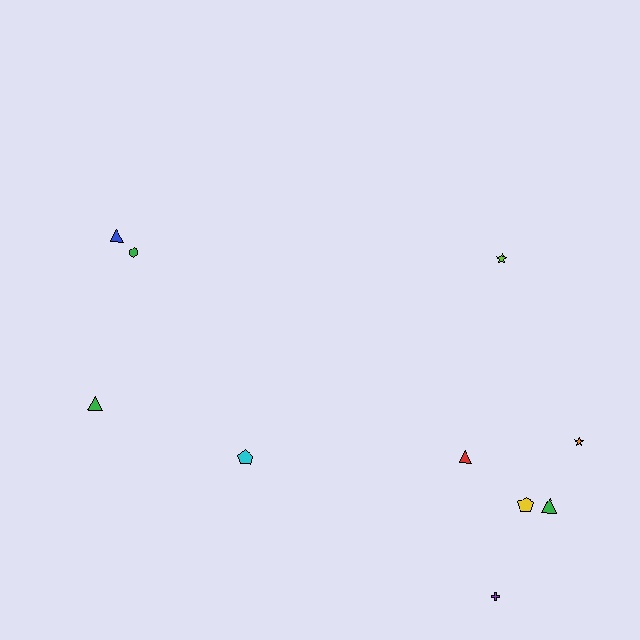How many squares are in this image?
There are no squares.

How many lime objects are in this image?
There is 1 lime object.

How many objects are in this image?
There are 10 objects.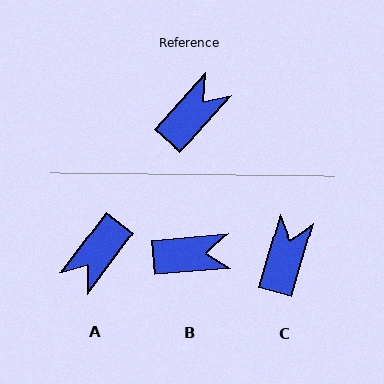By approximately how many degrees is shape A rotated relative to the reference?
Approximately 175 degrees clockwise.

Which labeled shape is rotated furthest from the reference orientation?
A, about 175 degrees away.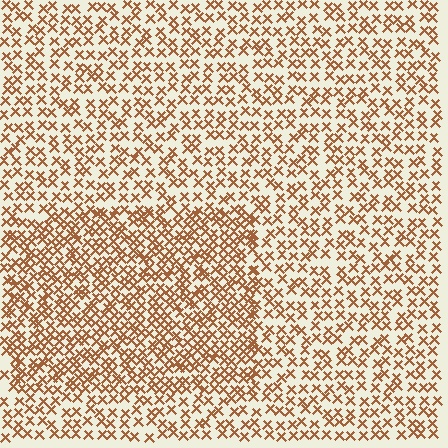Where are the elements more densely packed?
The elements are more densely packed inside the rectangle boundary.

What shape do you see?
I see a rectangle.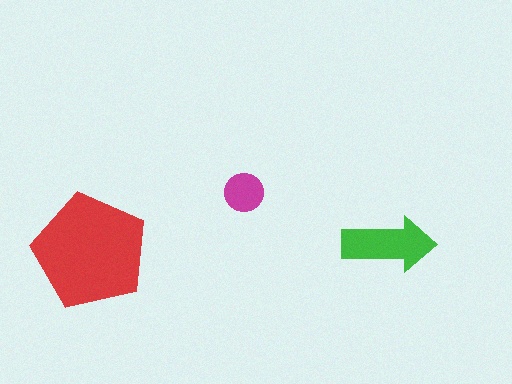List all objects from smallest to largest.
The magenta circle, the green arrow, the red pentagon.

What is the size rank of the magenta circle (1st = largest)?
3rd.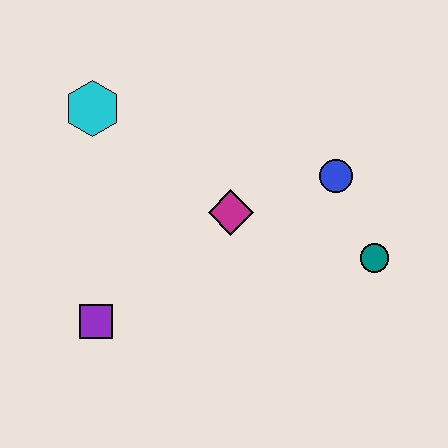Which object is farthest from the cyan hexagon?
The teal circle is farthest from the cyan hexagon.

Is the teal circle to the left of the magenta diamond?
No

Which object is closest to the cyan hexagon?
The magenta diamond is closest to the cyan hexagon.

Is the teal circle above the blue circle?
No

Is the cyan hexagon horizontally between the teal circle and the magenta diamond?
No